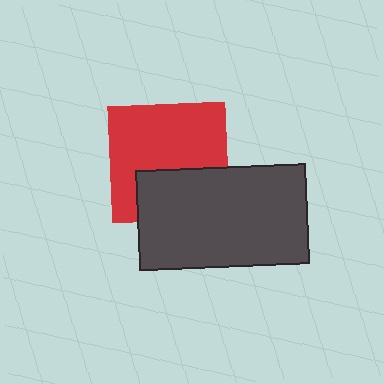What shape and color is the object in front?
The object in front is a dark gray rectangle.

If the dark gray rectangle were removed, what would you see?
You would see the complete red square.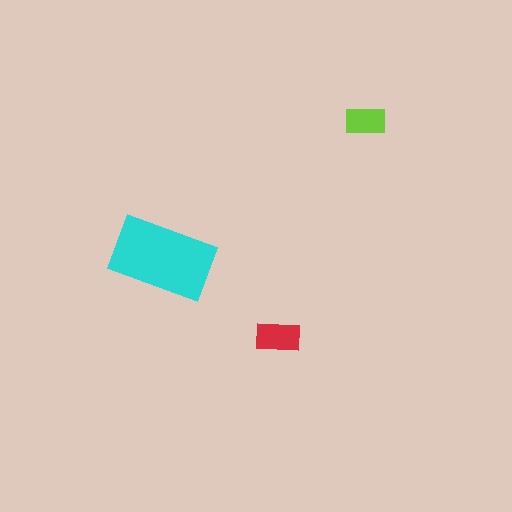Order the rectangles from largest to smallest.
the cyan one, the red one, the lime one.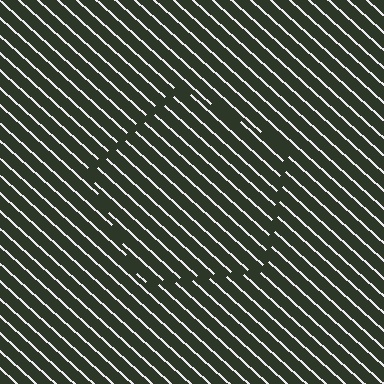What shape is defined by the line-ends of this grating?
An illusory pentagon. The interior of the shape contains the same grating, shifted by half a period — the contour is defined by the phase discontinuity where line-ends from the inner and outer gratings abut.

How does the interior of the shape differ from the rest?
The interior of the shape contains the same grating, shifted by half a period — the contour is defined by the phase discontinuity where line-ends from the inner and outer gratings abut.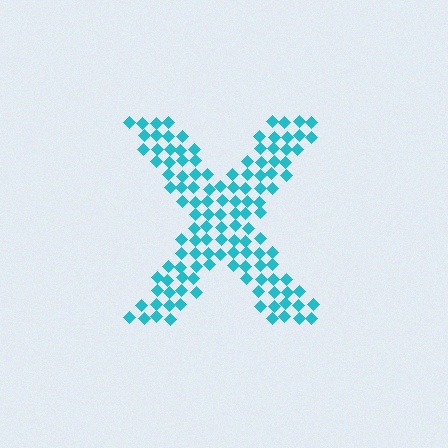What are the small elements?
The small elements are diamonds.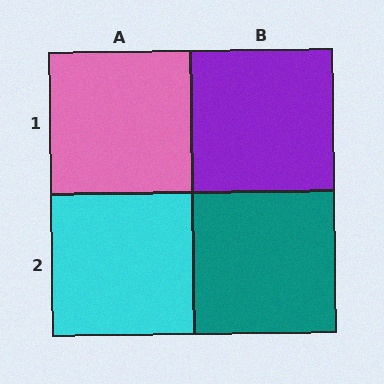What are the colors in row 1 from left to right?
Pink, purple.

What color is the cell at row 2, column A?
Cyan.